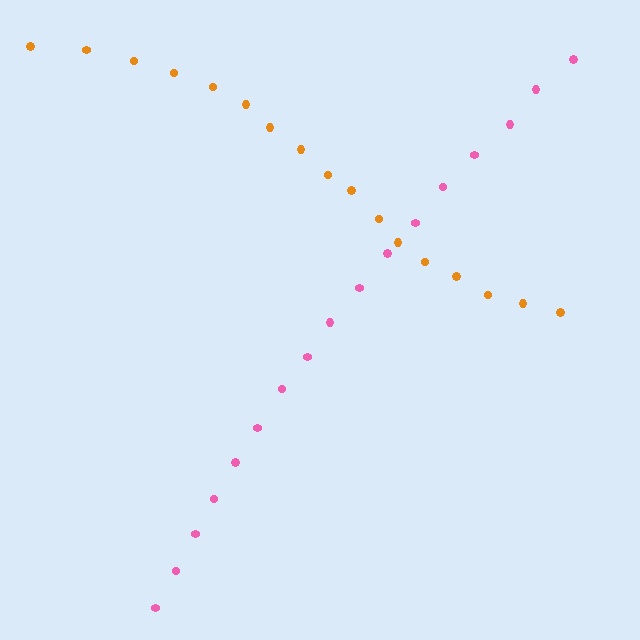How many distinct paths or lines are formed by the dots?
There are 2 distinct paths.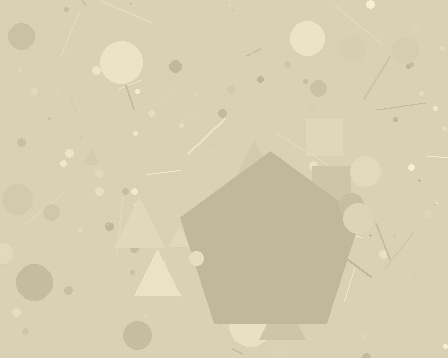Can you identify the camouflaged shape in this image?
The camouflaged shape is a pentagon.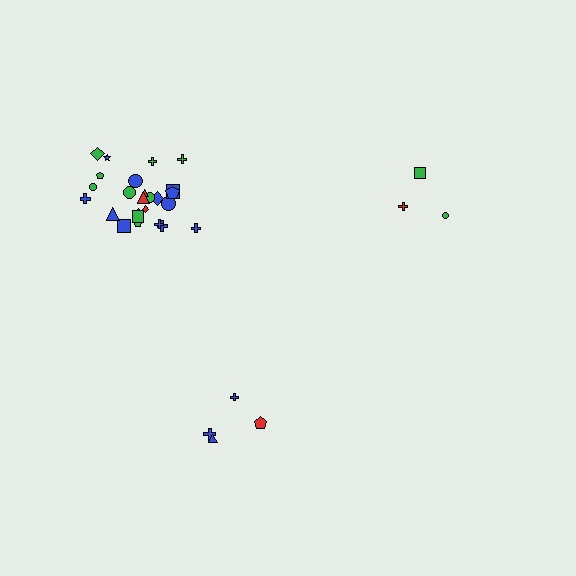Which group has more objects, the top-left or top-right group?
The top-left group.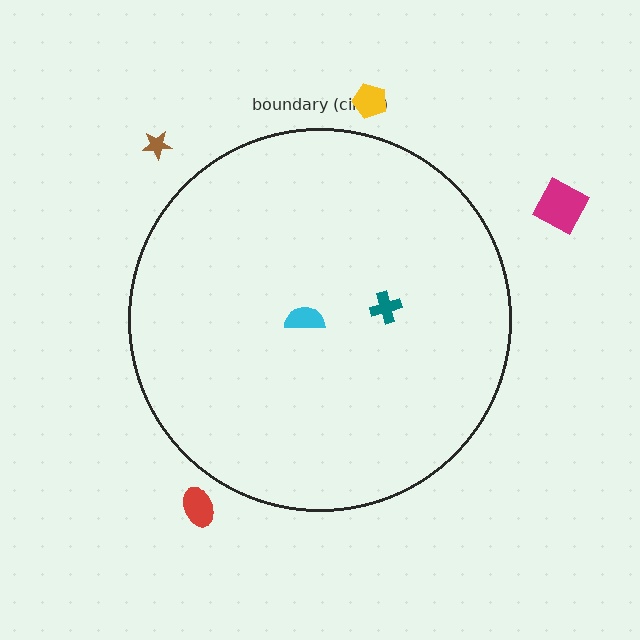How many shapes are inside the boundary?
2 inside, 4 outside.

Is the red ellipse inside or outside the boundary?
Outside.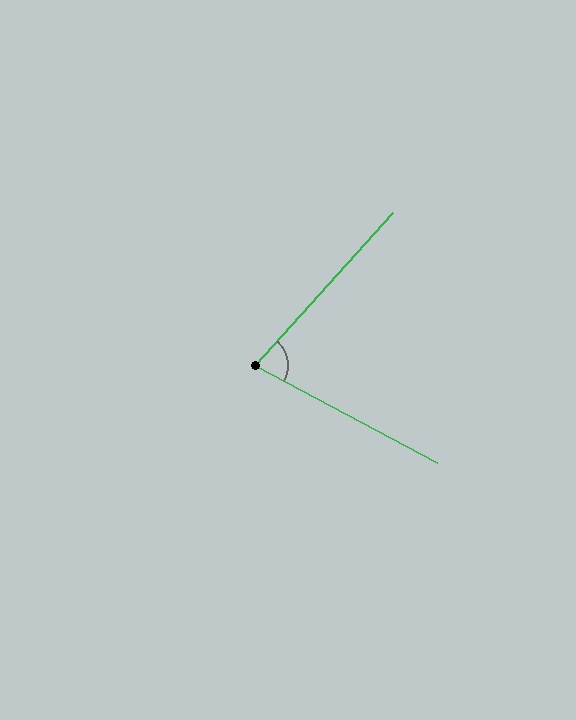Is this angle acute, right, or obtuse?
It is acute.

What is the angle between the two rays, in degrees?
Approximately 76 degrees.